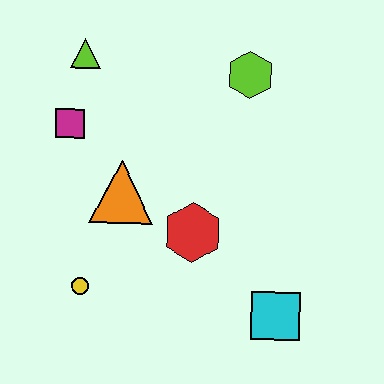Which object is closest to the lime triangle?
The magenta square is closest to the lime triangle.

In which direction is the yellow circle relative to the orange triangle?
The yellow circle is below the orange triangle.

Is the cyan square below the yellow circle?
Yes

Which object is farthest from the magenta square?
The cyan square is farthest from the magenta square.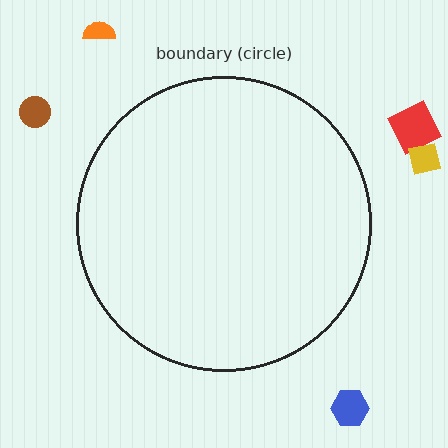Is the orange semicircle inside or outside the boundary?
Outside.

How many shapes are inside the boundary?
0 inside, 5 outside.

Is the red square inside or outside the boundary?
Outside.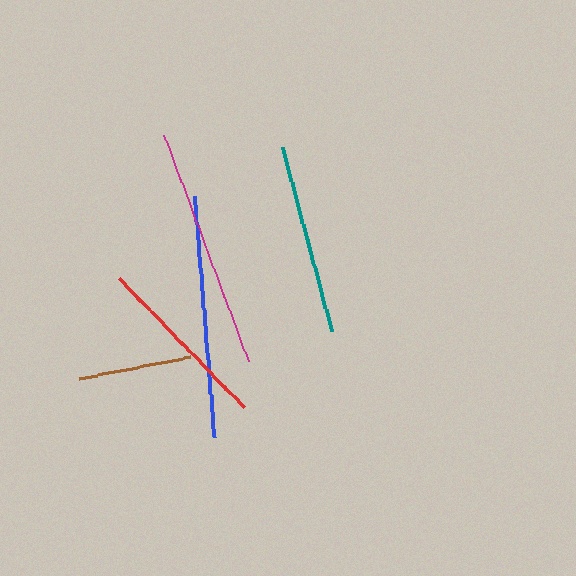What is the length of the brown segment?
The brown segment is approximately 112 pixels long.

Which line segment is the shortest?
The brown line is the shortest at approximately 112 pixels.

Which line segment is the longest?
The magenta line is the longest at approximately 241 pixels.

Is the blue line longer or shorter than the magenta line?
The magenta line is longer than the blue line.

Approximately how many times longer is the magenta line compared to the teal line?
The magenta line is approximately 1.3 times the length of the teal line.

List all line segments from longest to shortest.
From longest to shortest: magenta, blue, teal, red, brown.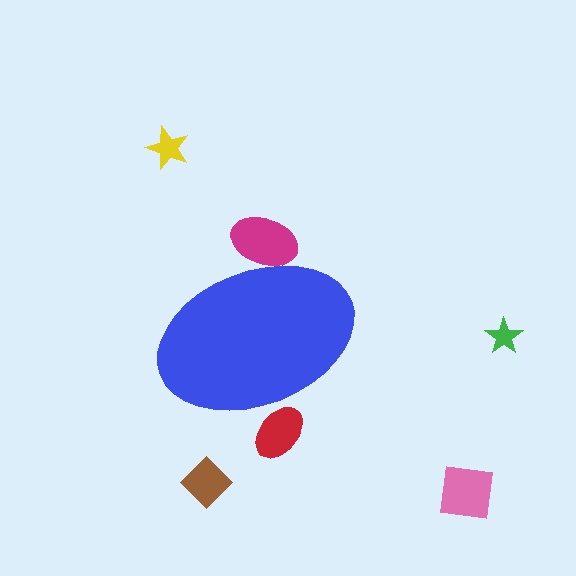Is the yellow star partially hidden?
No, the yellow star is fully visible.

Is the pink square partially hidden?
No, the pink square is fully visible.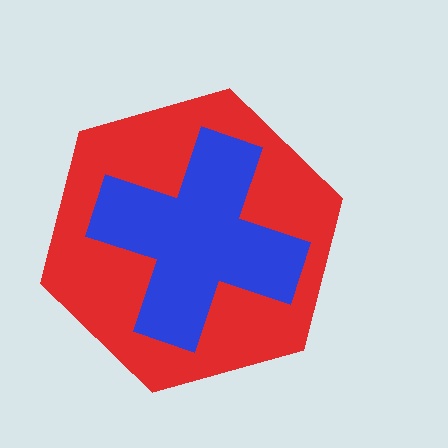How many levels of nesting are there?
2.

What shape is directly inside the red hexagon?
The blue cross.